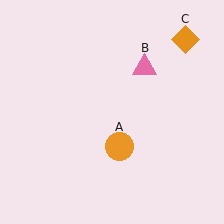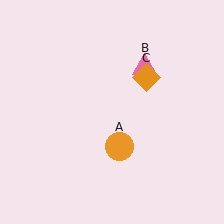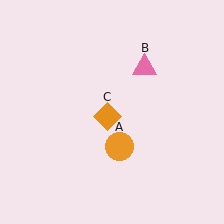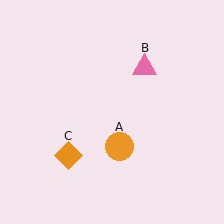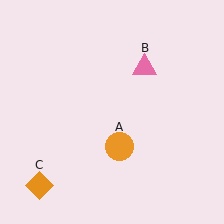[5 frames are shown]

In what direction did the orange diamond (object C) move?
The orange diamond (object C) moved down and to the left.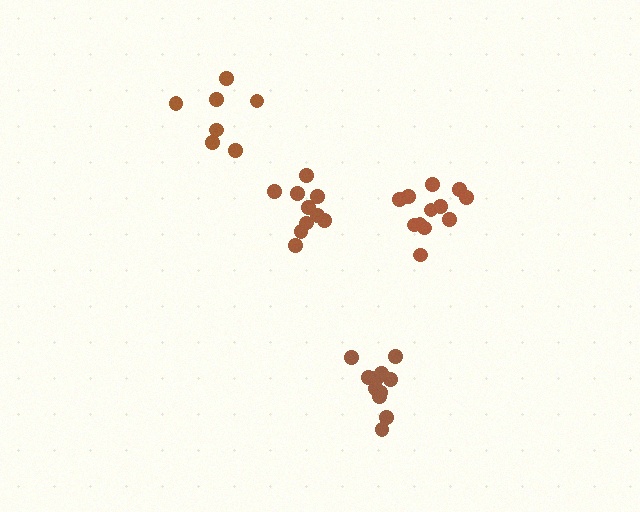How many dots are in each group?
Group 1: 10 dots, Group 2: 7 dots, Group 3: 11 dots, Group 4: 12 dots (40 total).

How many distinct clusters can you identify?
There are 4 distinct clusters.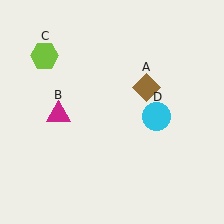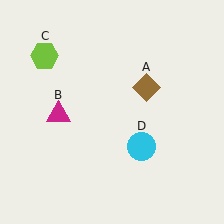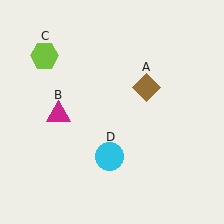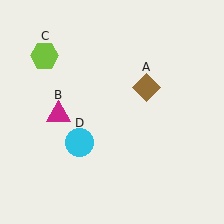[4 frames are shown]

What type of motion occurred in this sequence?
The cyan circle (object D) rotated clockwise around the center of the scene.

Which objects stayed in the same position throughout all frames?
Brown diamond (object A) and magenta triangle (object B) and lime hexagon (object C) remained stationary.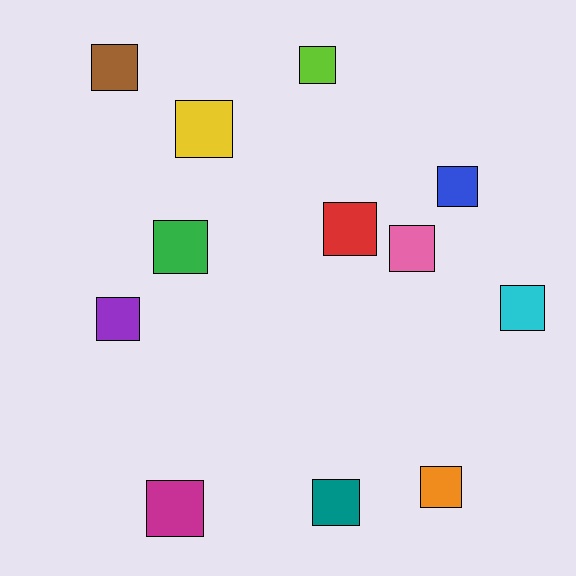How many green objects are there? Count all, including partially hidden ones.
There is 1 green object.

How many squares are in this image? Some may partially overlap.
There are 12 squares.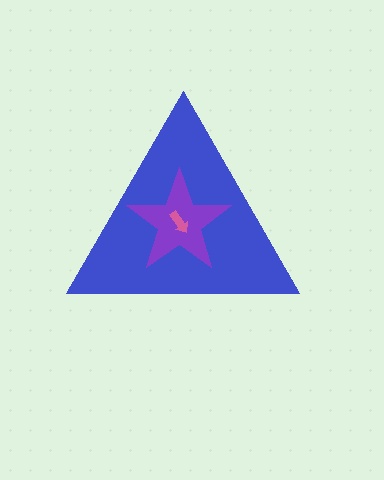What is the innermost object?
The pink arrow.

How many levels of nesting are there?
3.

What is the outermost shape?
The blue triangle.